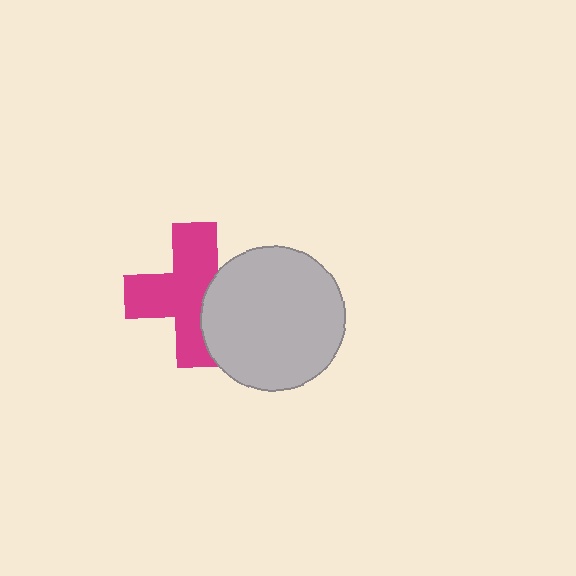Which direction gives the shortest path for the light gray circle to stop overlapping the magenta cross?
Moving right gives the shortest separation.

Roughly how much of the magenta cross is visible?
Most of it is visible (roughly 67%).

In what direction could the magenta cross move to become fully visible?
The magenta cross could move left. That would shift it out from behind the light gray circle entirely.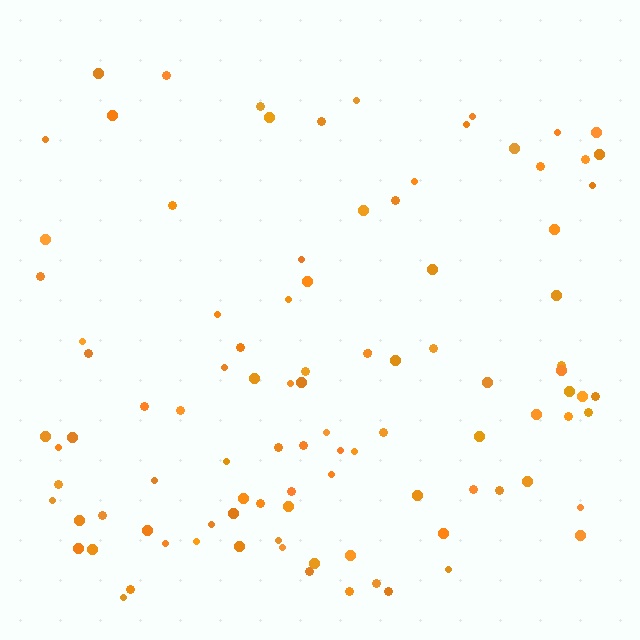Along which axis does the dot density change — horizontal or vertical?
Vertical.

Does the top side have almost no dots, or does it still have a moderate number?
Still a moderate number, just noticeably fewer than the bottom.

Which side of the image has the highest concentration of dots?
The bottom.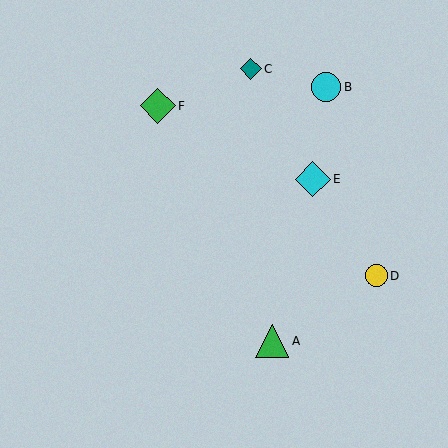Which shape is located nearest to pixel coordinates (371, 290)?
The yellow circle (labeled D) at (376, 276) is nearest to that location.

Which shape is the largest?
The green diamond (labeled F) is the largest.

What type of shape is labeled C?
Shape C is a teal diamond.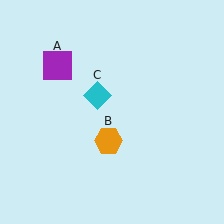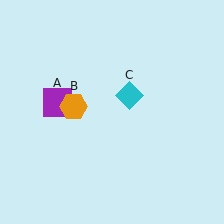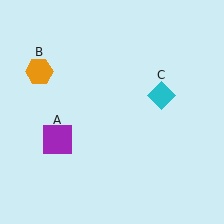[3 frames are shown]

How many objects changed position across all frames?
3 objects changed position: purple square (object A), orange hexagon (object B), cyan diamond (object C).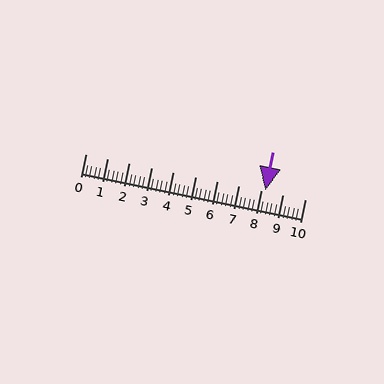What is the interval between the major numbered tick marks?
The major tick marks are spaced 1 units apart.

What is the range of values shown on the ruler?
The ruler shows values from 0 to 10.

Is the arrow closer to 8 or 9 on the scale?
The arrow is closer to 8.